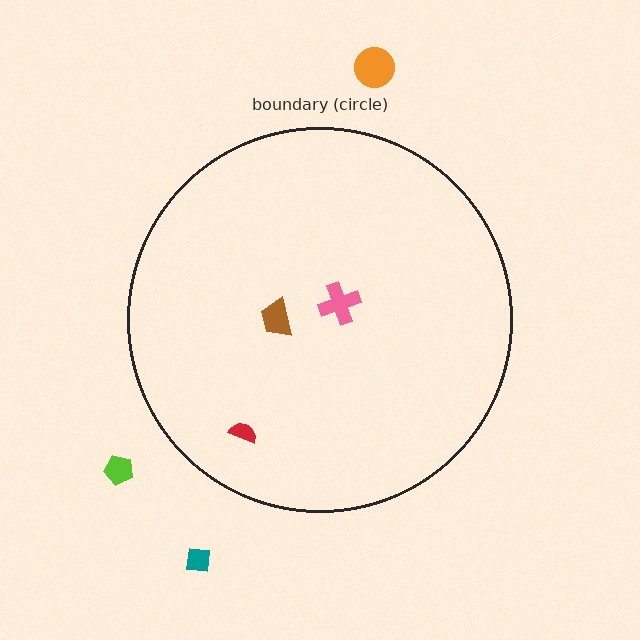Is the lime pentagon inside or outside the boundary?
Outside.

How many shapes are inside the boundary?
3 inside, 3 outside.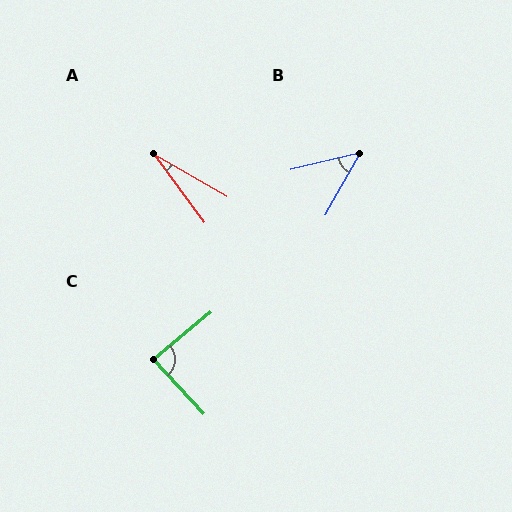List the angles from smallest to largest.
A (23°), B (47°), C (87°).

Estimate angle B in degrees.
Approximately 47 degrees.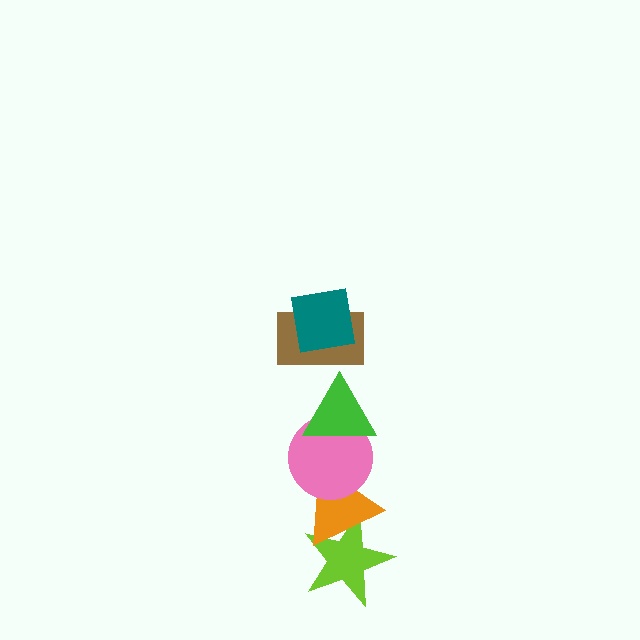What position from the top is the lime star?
The lime star is 6th from the top.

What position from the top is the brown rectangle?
The brown rectangle is 2nd from the top.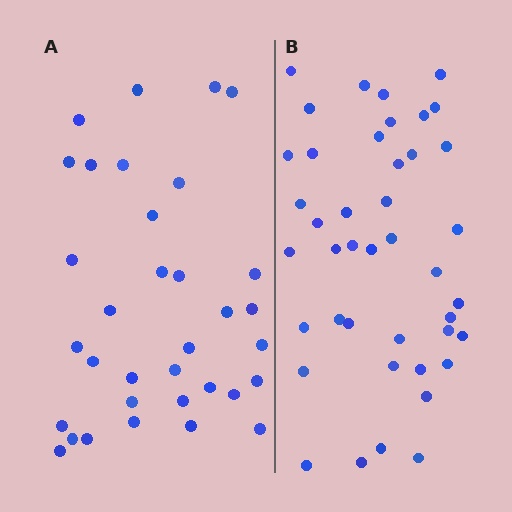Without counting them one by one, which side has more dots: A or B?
Region B (the right region) has more dots.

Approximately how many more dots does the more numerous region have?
Region B has roughly 8 or so more dots than region A.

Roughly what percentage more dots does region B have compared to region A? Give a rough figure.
About 25% more.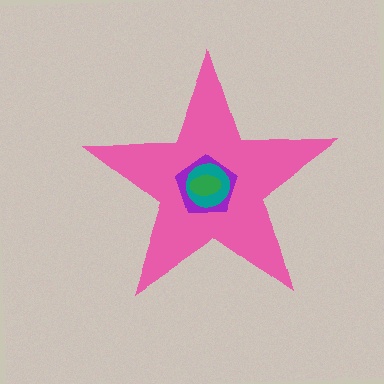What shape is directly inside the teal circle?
The green ellipse.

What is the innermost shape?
The green ellipse.